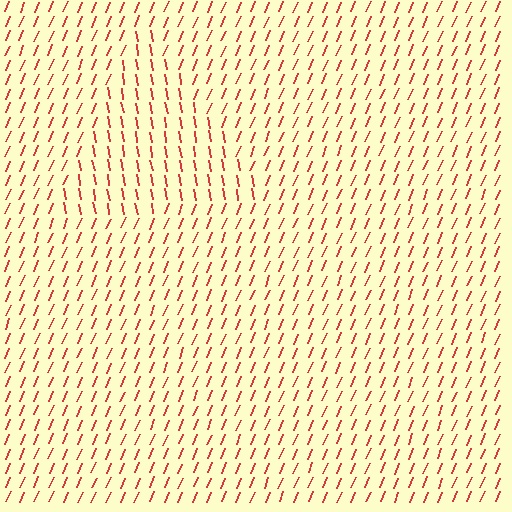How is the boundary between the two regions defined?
The boundary is defined purely by a change in line orientation (approximately 33 degrees difference). All lines are the same color and thickness.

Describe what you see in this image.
The image is filled with small red line segments. A triangle region in the image has lines oriented differently from the surrounding lines, creating a visible texture boundary.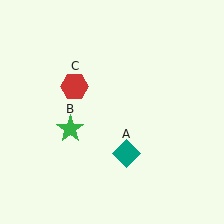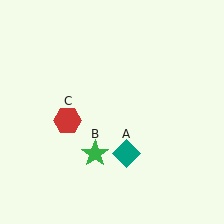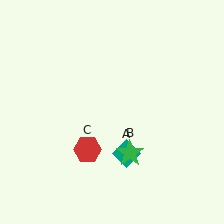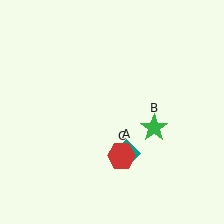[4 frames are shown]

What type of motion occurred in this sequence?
The green star (object B), red hexagon (object C) rotated counterclockwise around the center of the scene.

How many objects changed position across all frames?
2 objects changed position: green star (object B), red hexagon (object C).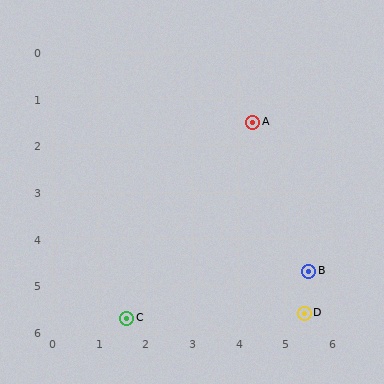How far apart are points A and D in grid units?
Points A and D are about 4.2 grid units apart.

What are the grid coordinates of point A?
Point A is at approximately (4.3, 1.5).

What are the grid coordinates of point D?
Point D is at approximately (5.4, 5.6).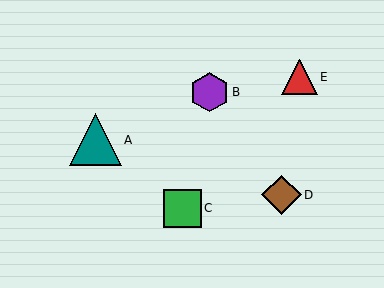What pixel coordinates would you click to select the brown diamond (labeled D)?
Click at (281, 195) to select the brown diamond D.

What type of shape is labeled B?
Shape B is a purple hexagon.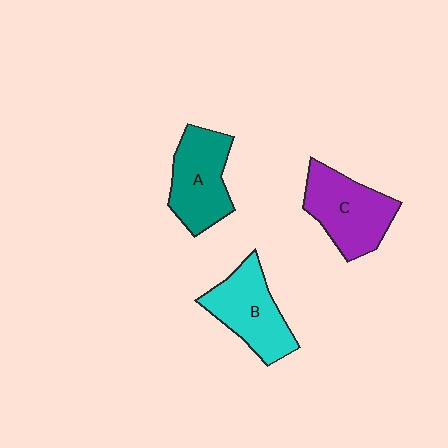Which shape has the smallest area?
Shape A (teal).